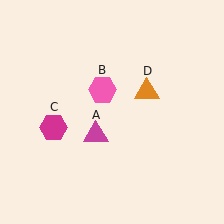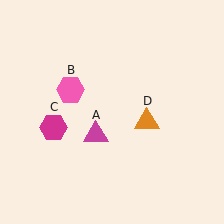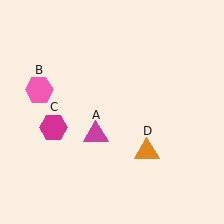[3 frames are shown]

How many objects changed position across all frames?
2 objects changed position: pink hexagon (object B), orange triangle (object D).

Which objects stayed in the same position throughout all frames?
Magenta triangle (object A) and magenta hexagon (object C) remained stationary.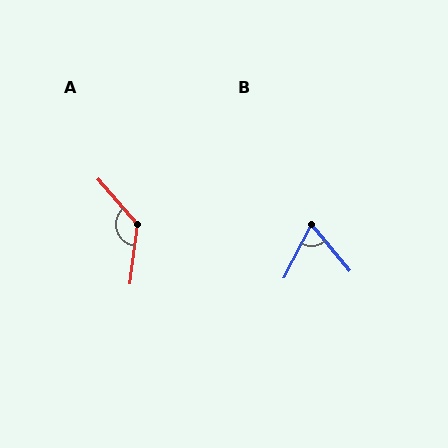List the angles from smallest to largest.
B (66°), A (131°).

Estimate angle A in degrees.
Approximately 131 degrees.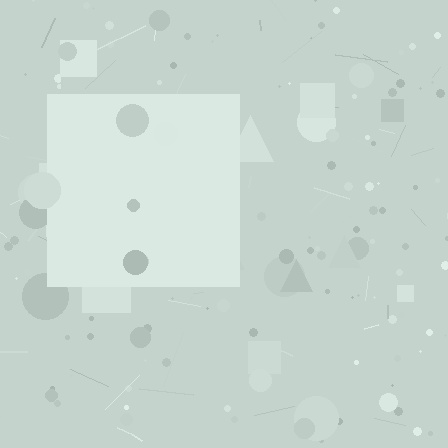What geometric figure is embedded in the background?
A square is embedded in the background.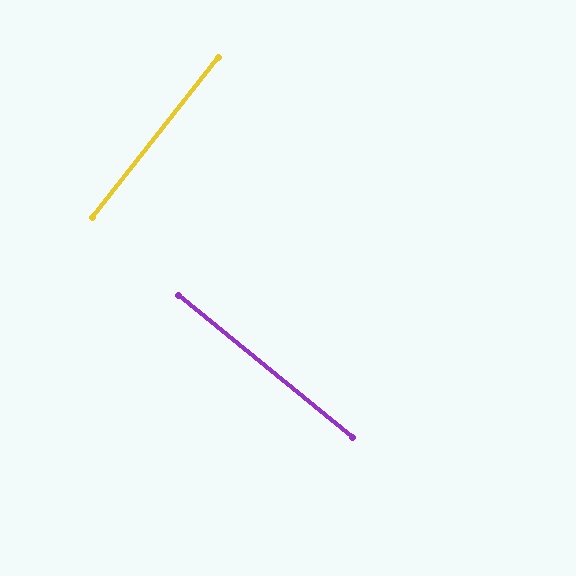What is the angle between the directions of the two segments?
Approximately 89 degrees.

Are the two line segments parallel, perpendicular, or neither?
Perpendicular — they meet at approximately 89°.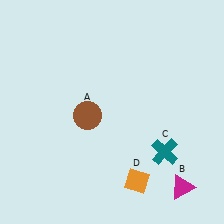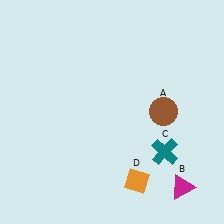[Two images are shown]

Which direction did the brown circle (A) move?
The brown circle (A) moved right.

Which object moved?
The brown circle (A) moved right.